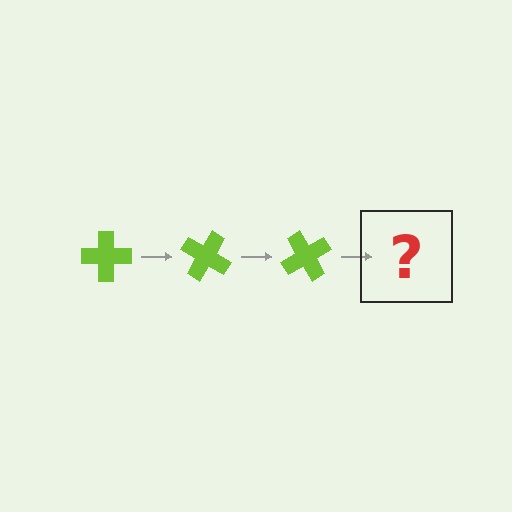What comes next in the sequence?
The next element should be a lime cross rotated 90 degrees.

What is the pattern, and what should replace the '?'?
The pattern is that the cross rotates 30 degrees each step. The '?' should be a lime cross rotated 90 degrees.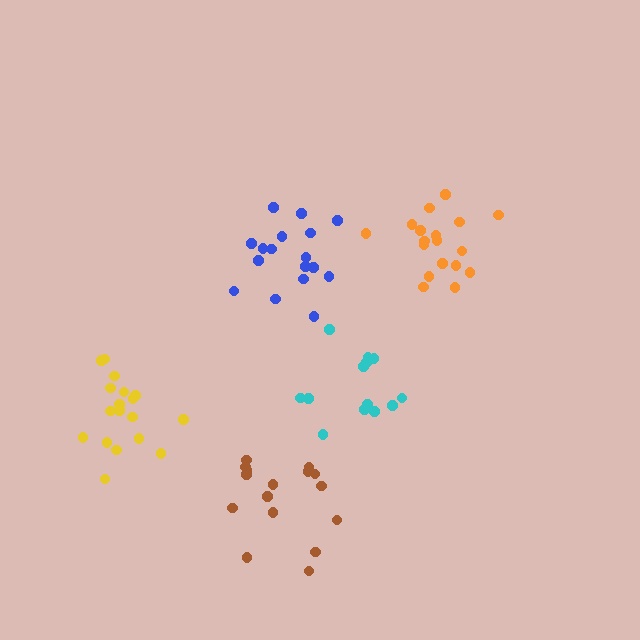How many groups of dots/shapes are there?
There are 5 groups.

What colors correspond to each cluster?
The clusters are colored: blue, orange, yellow, cyan, brown.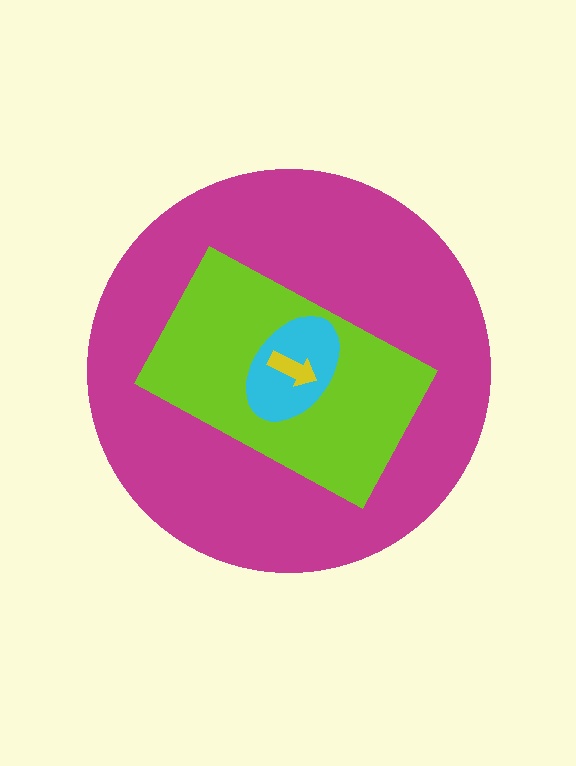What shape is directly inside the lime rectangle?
The cyan ellipse.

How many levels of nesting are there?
4.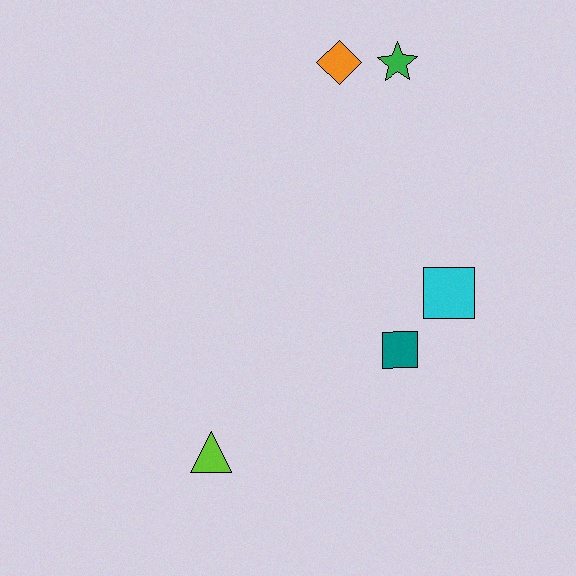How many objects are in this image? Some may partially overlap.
There are 5 objects.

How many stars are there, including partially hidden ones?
There is 1 star.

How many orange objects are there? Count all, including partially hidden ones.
There is 1 orange object.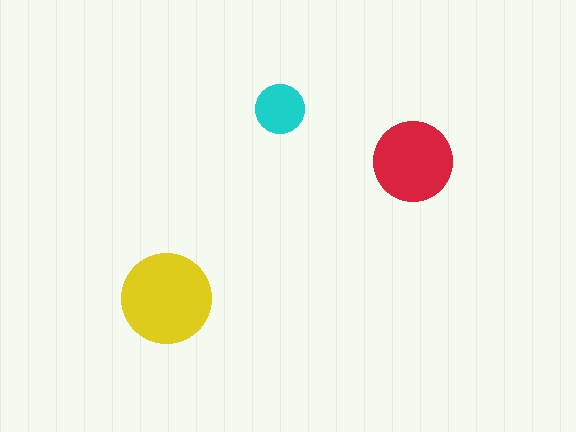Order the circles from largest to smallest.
the yellow one, the red one, the cyan one.